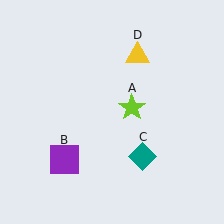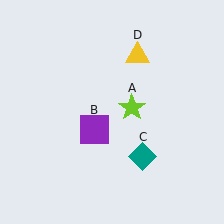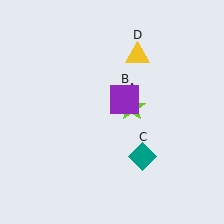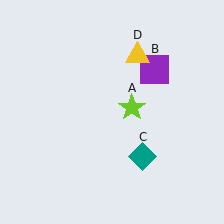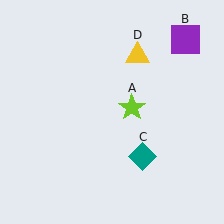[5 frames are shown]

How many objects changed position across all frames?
1 object changed position: purple square (object B).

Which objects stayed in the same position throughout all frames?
Lime star (object A) and teal diamond (object C) and yellow triangle (object D) remained stationary.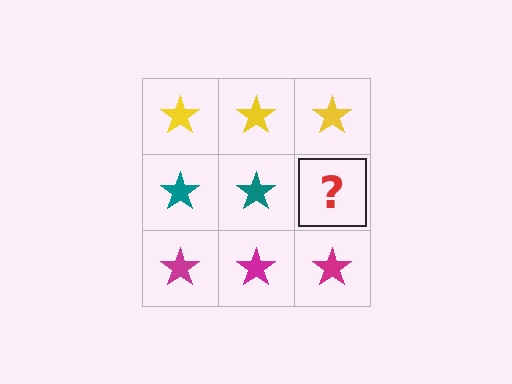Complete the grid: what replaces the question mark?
The question mark should be replaced with a teal star.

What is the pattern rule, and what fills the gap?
The rule is that each row has a consistent color. The gap should be filled with a teal star.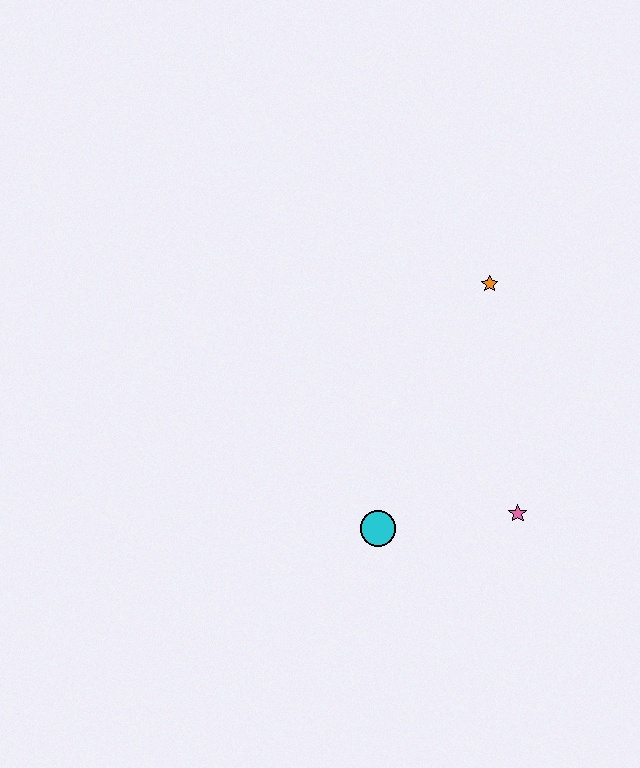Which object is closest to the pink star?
The cyan circle is closest to the pink star.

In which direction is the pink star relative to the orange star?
The pink star is below the orange star.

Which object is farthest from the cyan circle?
The orange star is farthest from the cyan circle.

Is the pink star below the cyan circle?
No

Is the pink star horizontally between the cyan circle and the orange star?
No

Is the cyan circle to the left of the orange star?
Yes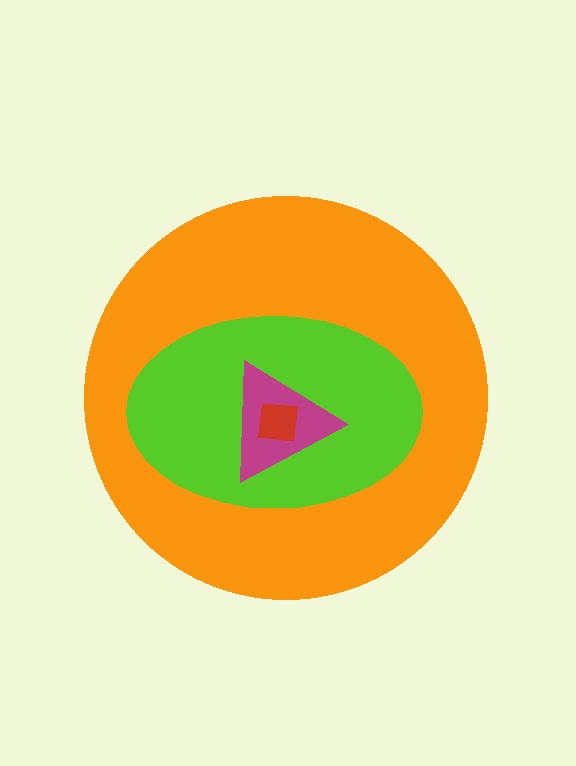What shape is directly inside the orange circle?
The lime ellipse.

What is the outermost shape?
The orange circle.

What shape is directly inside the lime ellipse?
The magenta triangle.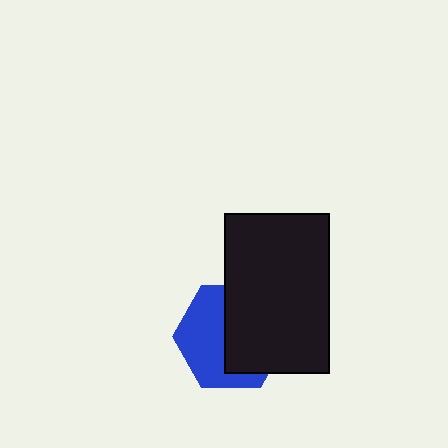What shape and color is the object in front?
The object in front is a black rectangle.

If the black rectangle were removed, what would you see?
You would see the complete blue hexagon.